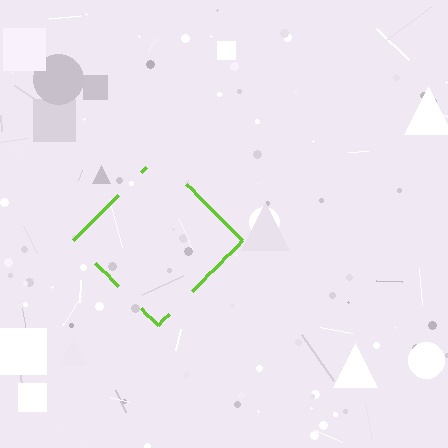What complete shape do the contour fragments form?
The contour fragments form a diamond.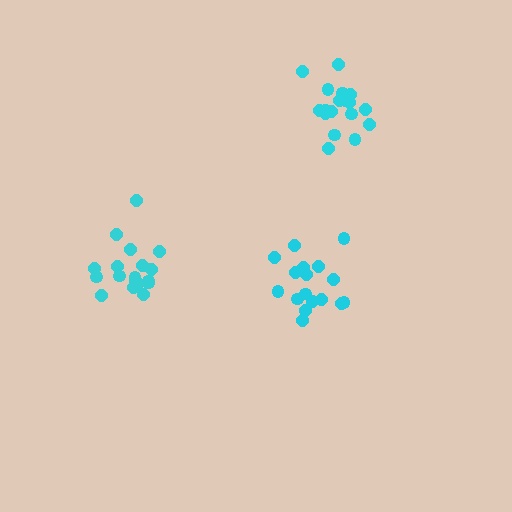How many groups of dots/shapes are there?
There are 3 groups.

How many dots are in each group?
Group 1: 18 dots, Group 2: 18 dots, Group 3: 17 dots (53 total).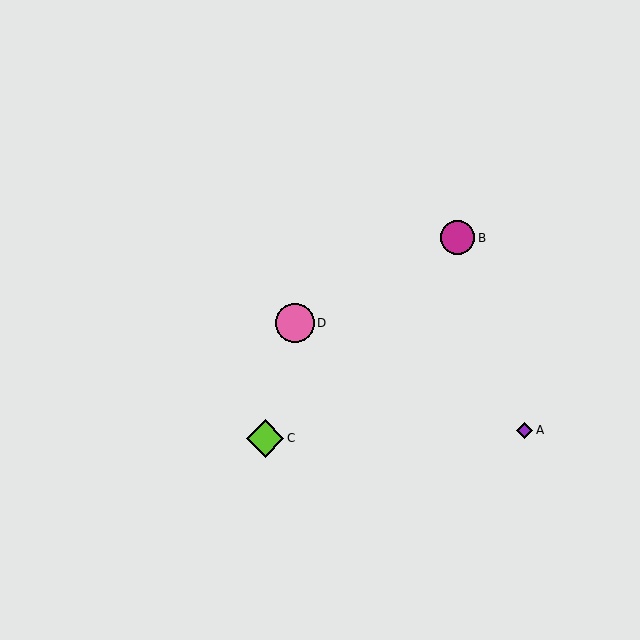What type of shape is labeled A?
Shape A is a purple diamond.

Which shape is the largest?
The pink circle (labeled D) is the largest.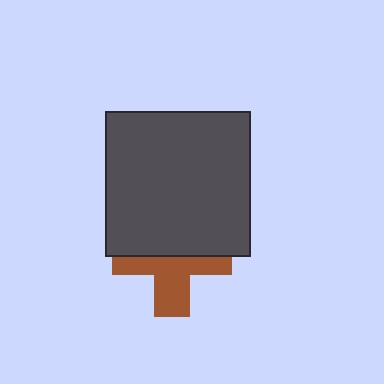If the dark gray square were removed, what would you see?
You would see the complete brown cross.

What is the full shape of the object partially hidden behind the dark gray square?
The partially hidden object is a brown cross.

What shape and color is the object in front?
The object in front is a dark gray square.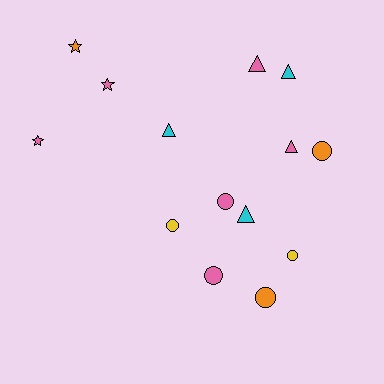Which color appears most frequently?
Pink, with 6 objects.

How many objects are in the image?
There are 14 objects.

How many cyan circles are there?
There are no cyan circles.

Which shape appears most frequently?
Circle, with 6 objects.